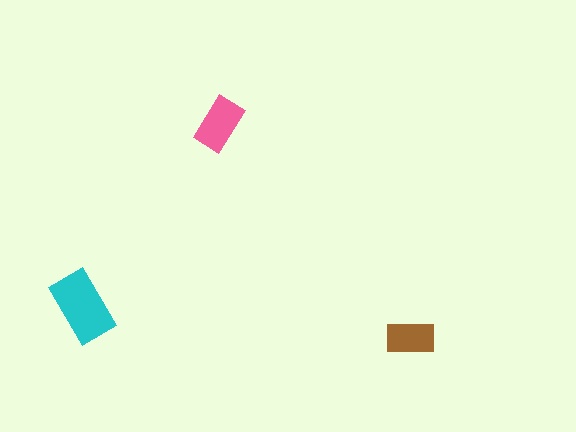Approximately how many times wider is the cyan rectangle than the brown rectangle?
About 1.5 times wider.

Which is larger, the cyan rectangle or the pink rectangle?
The cyan one.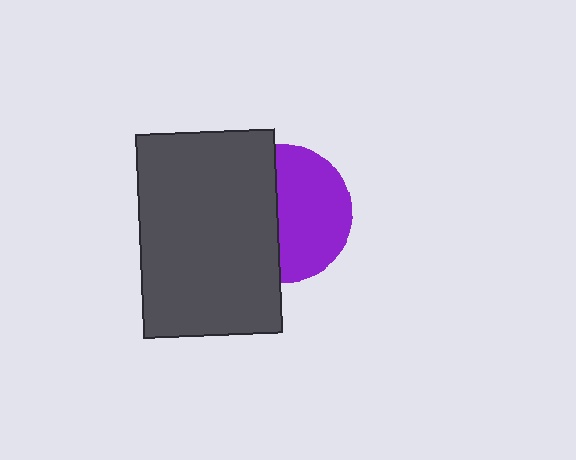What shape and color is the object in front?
The object in front is a dark gray rectangle.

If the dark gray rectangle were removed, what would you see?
You would see the complete purple circle.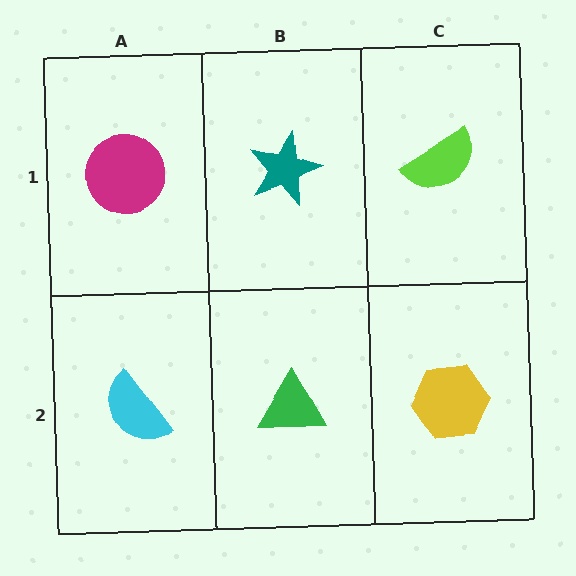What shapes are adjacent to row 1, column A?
A cyan semicircle (row 2, column A), a teal star (row 1, column B).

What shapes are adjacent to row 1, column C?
A yellow hexagon (row 2, column C), a teal star (row 1, column B).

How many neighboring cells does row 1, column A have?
2.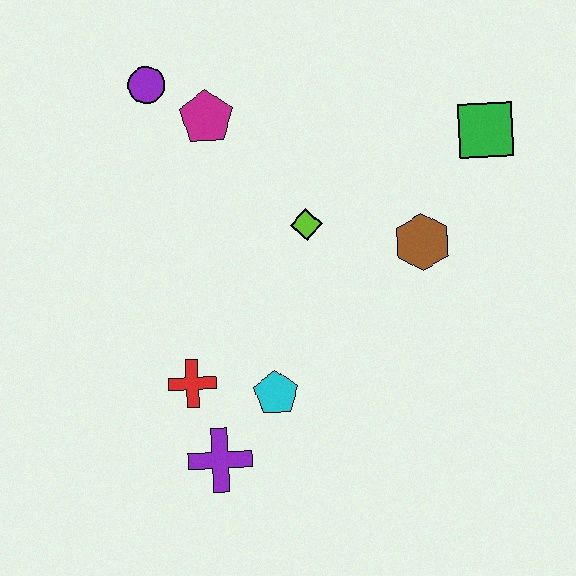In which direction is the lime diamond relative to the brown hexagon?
The lime diamond is to the left of the brown hexagon.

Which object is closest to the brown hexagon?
The lime diamond is closest to the brown hexagon.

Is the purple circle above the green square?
Yes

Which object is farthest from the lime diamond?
The purple cross is farthest from the lime diamond.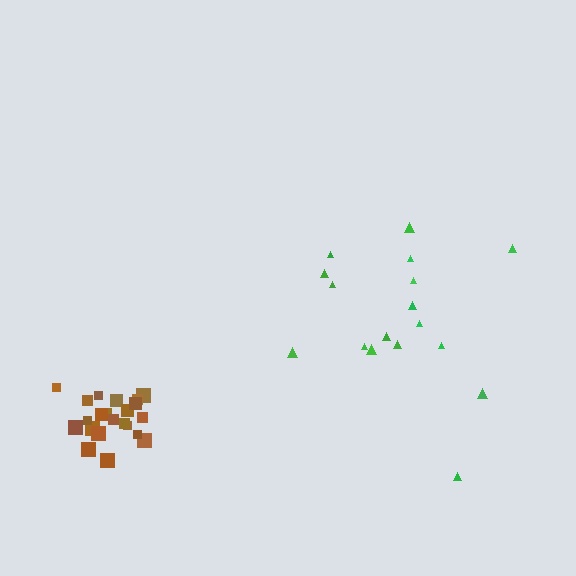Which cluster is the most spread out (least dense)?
Green.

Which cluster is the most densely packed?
Brown.